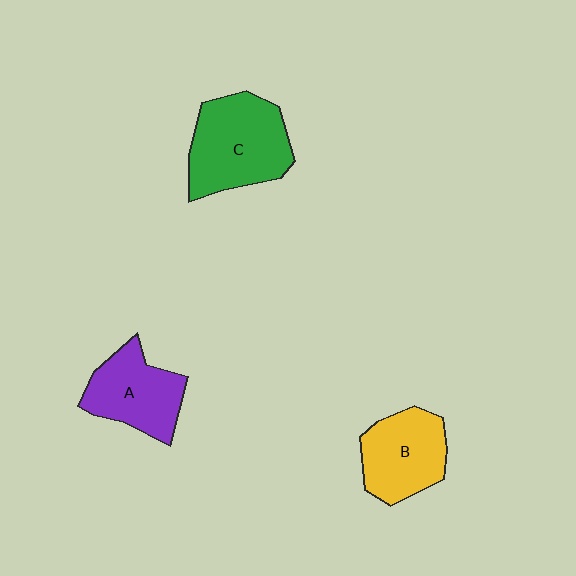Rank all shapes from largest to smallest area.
From largest to smallest: C (green), B (yellow), A (purple).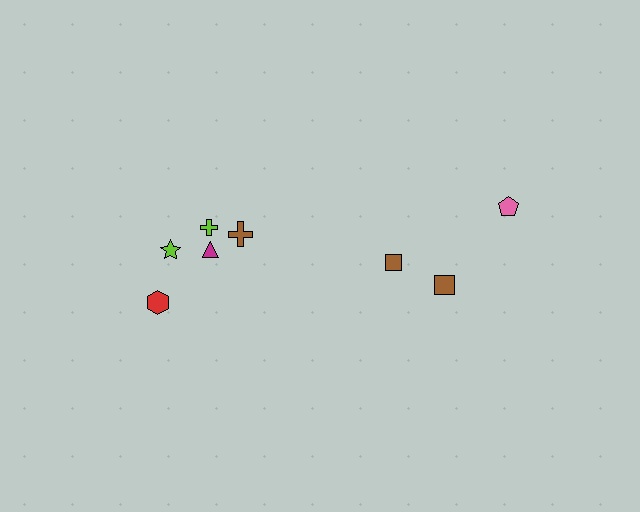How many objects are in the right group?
There are 3 objects.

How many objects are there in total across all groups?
There are 8 objects.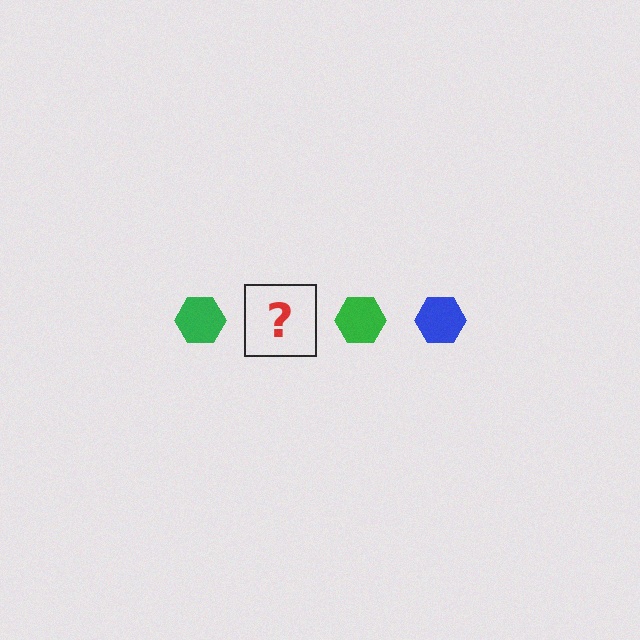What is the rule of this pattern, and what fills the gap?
The rule is that the pattern cycles through green, blue hexagons. The gap should be filled with a blue hexagon.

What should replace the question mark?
The question mark should be replaced with a blue hexagon.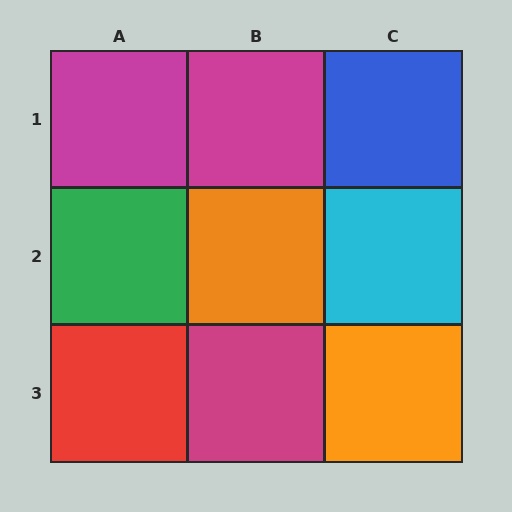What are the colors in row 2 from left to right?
Green, orange, cyan.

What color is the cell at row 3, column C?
Orange.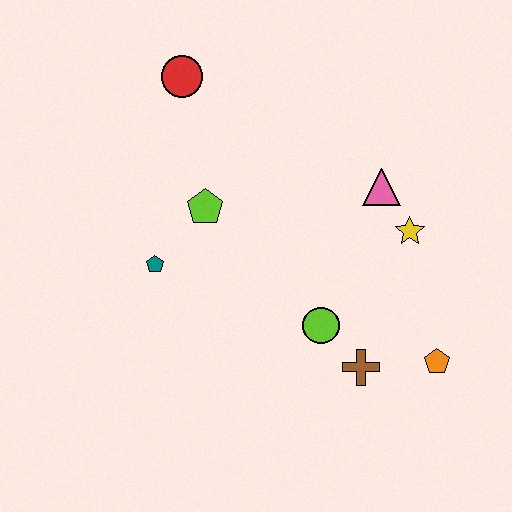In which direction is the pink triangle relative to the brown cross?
The pink triangle is above the brown cross.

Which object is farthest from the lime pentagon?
The orange pentagon is farthest from the lime pentagon.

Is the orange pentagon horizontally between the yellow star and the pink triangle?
No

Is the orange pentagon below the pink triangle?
Yes